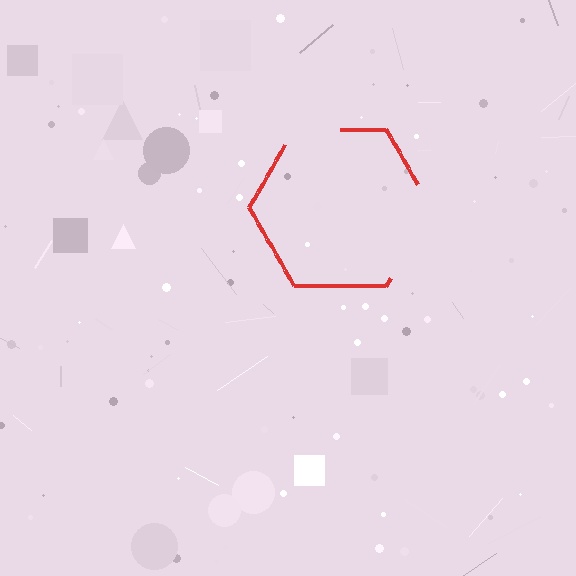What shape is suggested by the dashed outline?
The dashed outline suggests a hexagon.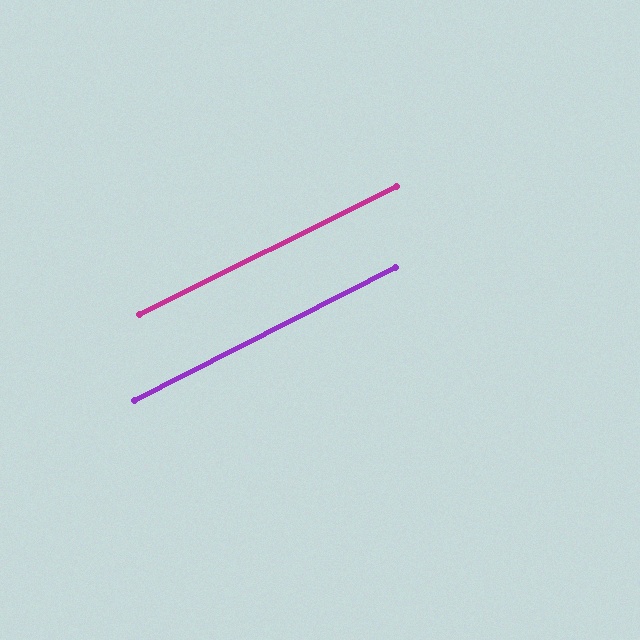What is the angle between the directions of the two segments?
Approximately 1 degree.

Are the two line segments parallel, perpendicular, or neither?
Parallel — their directions differ by only 0.6°.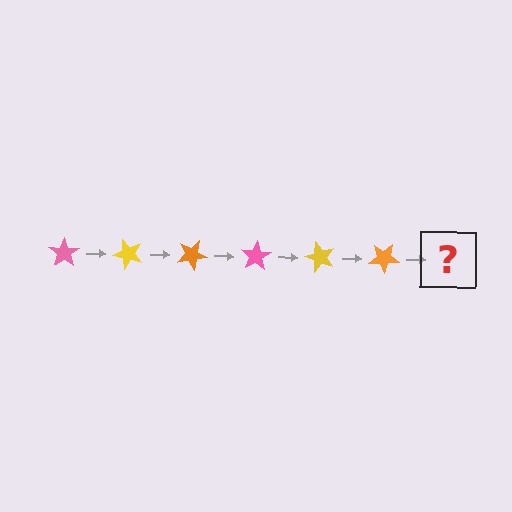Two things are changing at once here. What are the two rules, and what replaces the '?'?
The two rules are that it rotates 50 degrees each step and the color cycles through pink, yellow, and orange. The '?' should be a pink star, rotated 300 degrees from the start.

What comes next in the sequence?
The next element should be a pink star, rotated 300 degrees from the start.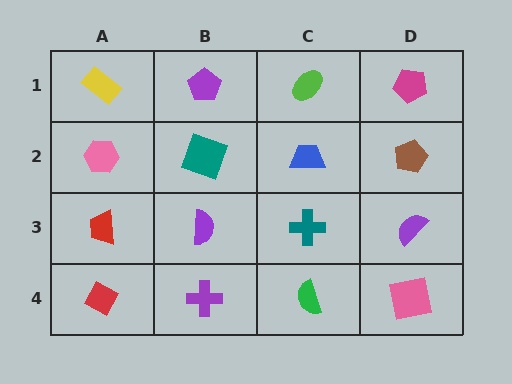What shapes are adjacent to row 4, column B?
A purple semicircle (row 3, column B), a red diamond (row 4, column A), a green semicircle (row 4, column C).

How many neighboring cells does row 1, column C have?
3.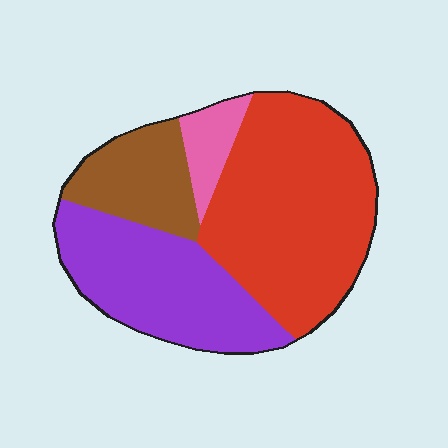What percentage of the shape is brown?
Brown covers roughly 15% of the shape.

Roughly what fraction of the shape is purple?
Purple takes up between a sixth and a third of the shape.